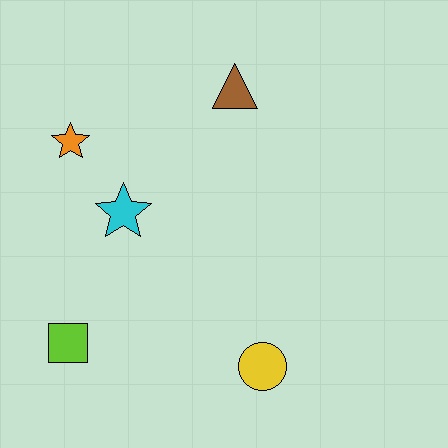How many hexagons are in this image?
There are no hexagons.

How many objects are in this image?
There are 5 objects.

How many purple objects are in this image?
There are no purple objects.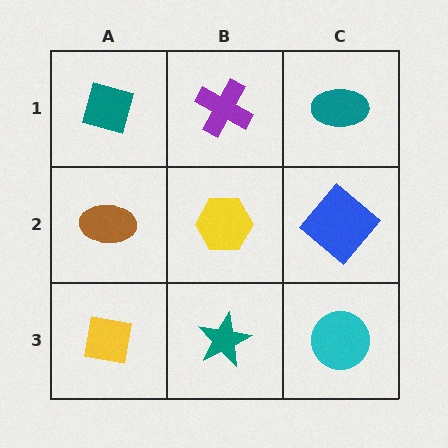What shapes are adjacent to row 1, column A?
A brown ellipse (row 2, column A), a purple cross (row 1, column B).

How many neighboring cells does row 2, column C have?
3.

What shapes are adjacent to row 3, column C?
A blue diamond (row 2, column C), a teal star (row 3, column B).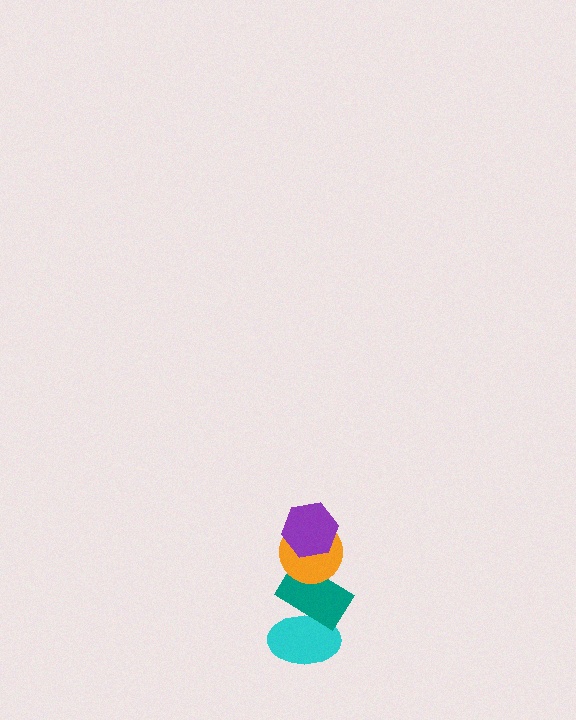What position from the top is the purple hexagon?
The purple hexagon is 1st from the top.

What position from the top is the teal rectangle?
The teal rectangle is 3rd from the top.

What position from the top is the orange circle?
The orange circle is 2nd from the top.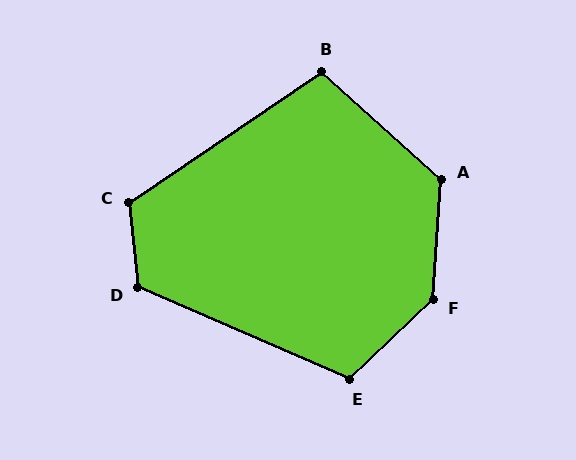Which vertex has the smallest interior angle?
B, at approximately 104 degrees.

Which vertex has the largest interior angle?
F, at approximately 137 degrees.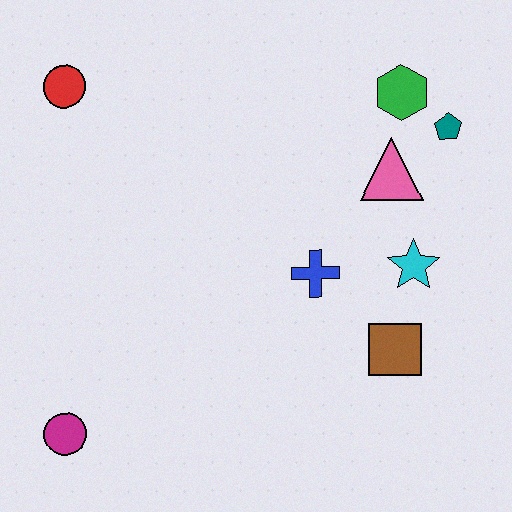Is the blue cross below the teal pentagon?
Yes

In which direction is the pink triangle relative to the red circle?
The pink triangle is to the right of the red circle.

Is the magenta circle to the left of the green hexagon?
Yes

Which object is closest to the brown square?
The cyan star is closest to the brown square.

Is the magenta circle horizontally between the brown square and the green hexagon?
No